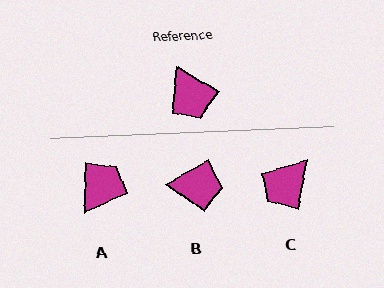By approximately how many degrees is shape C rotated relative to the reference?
Approximately 69 degrees clockwise.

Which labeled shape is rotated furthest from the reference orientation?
A, about 119 degrees away.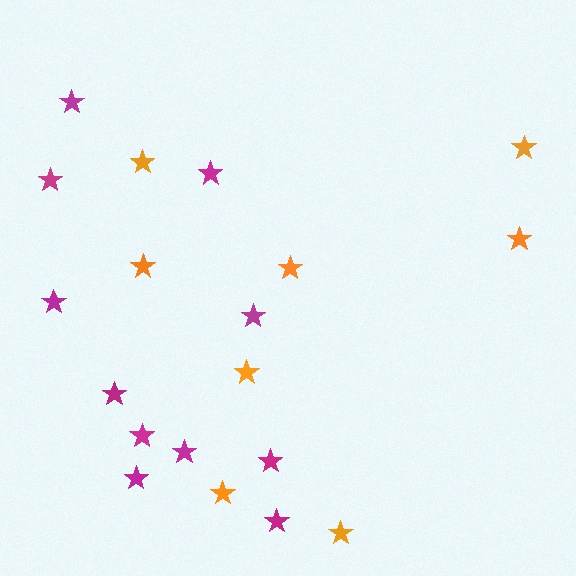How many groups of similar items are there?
There are 2 groups: one group of orange stars (8) and one group of magenta stars (11).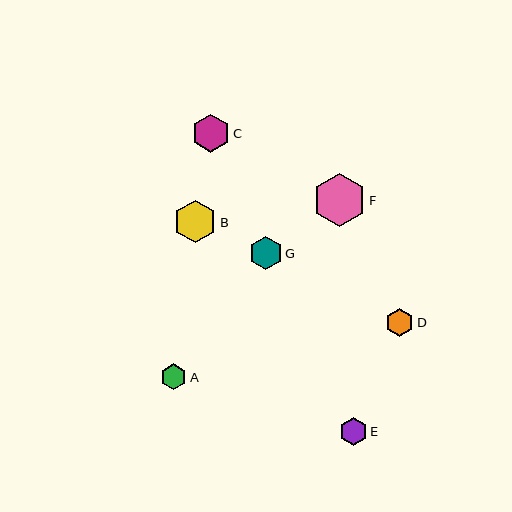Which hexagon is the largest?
Hexagon F is the largest with a size of approximately 52 pixels.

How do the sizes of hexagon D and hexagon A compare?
Hexagon D and hexagon A are approximately the same size.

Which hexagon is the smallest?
Hexagon A is the smallest with a size of approximately 26 pixels.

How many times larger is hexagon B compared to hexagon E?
Hexagon B is approximately 1.5 times the size of hexagon E.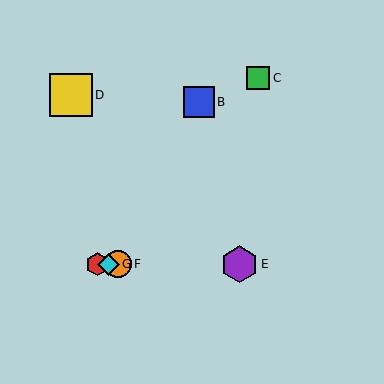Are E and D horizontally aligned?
No, E is at y≈264 and D is at y≈95.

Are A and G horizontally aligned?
Yes, both are at y≈264.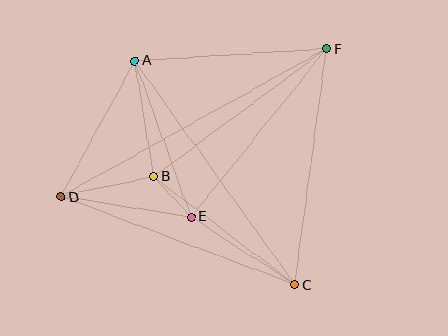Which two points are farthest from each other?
Points D and F are farthest from each other.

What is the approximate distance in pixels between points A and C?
The distance between A and C is approximately 275 pixels.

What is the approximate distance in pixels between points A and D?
The distance between A and D is approximately 155 pixels.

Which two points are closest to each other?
Points B and E are closest to each other.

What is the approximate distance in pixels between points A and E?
The distance between A and E is approximately 166 pixels.